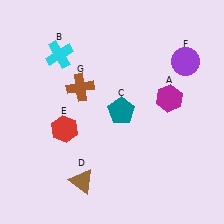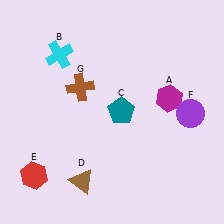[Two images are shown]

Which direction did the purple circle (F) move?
The purple circle (F) moved down.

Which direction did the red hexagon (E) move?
The red hexagon (E) moved down.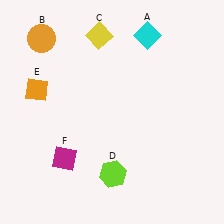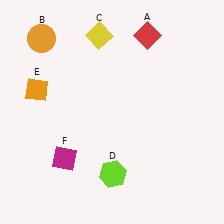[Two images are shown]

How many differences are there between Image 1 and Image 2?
There is 1 difference between the two images.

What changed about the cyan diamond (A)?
In Image 1, A is cyan. In Image 2, it changed to red.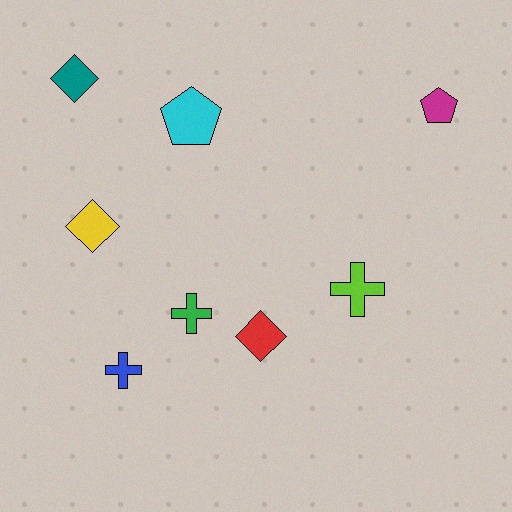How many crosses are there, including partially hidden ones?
There are 3 crosses.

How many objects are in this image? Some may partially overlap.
There are 8 objects.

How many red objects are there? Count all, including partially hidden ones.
There is 1 red object.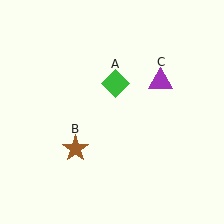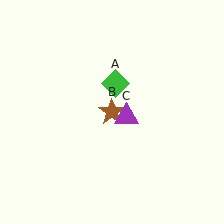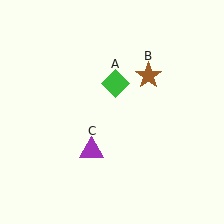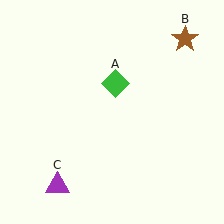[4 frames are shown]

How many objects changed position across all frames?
2 objects changed position: brown star (object B), purple triangle (object C).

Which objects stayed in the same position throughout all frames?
Green diamond (object A) remained stationary.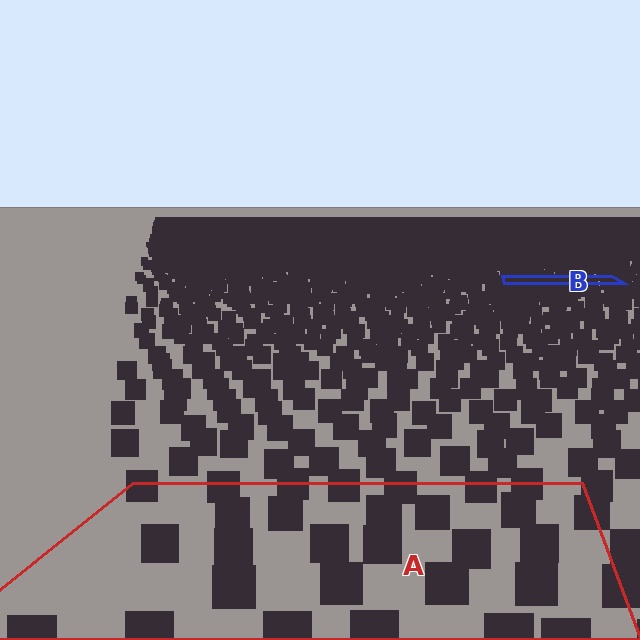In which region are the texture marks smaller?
The texture marks are smaller in region B, because it is farther away.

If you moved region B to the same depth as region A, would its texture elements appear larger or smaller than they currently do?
They would appear larger. At a closer depth, the same texture elements are projected at a bigger on-screen size.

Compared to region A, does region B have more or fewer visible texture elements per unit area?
Region B has more texture elements per unit area — they are packed more densely because it is farther away.